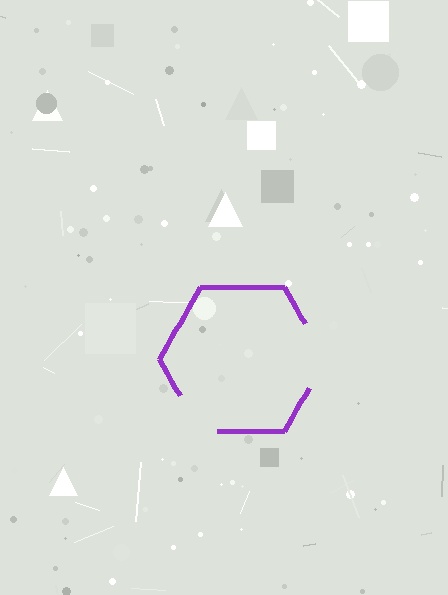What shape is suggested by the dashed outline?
The dashed outline suggests a hexagon.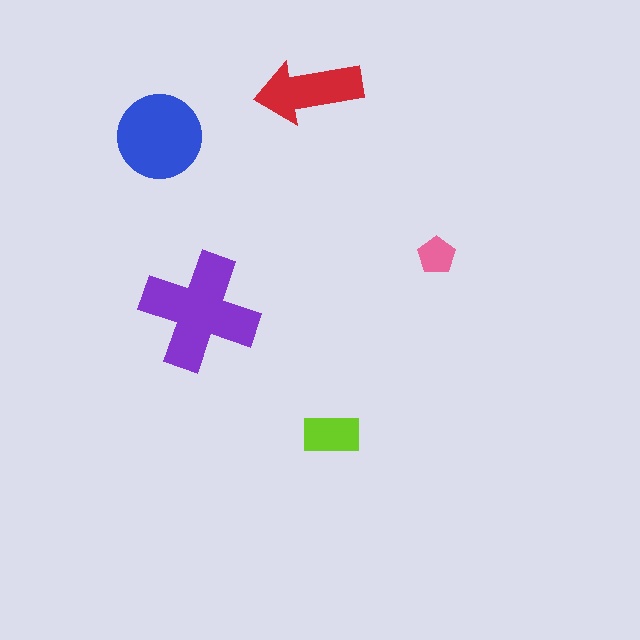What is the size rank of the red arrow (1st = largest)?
3rd.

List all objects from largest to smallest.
The purple cross, the blue circle, the red arrow, the lime rectangle, the pink pentagon.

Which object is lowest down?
The lime rectangle is bottommost.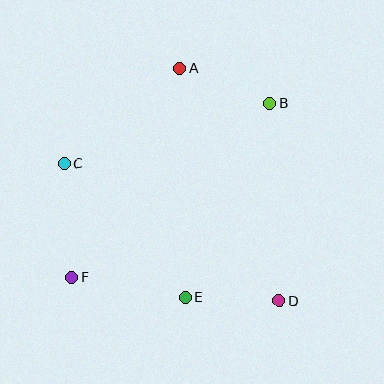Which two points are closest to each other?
Points D and E are closest to each other.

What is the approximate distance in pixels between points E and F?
The distance between E and F is approximately 116 pixels.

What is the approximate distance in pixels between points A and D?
The distance between A and D is approximately 252 pixels.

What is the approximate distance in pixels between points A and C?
The distance between A and C is approximately 149 pixels.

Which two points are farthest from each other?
Points B and F are farthest from each other.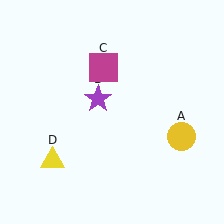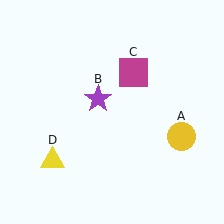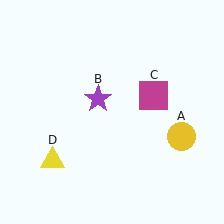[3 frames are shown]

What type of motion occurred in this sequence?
The magenta square (object C) rotated clockwise around the center of the scene.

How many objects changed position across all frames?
1 object changed position: magenta square (object C).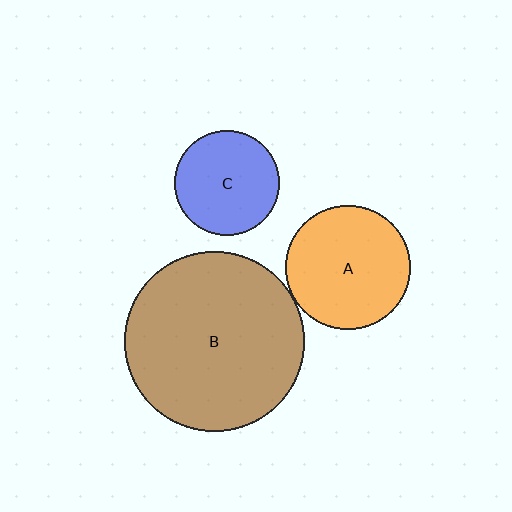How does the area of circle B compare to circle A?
Approximately 2.1 times.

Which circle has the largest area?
Circle B (brown).